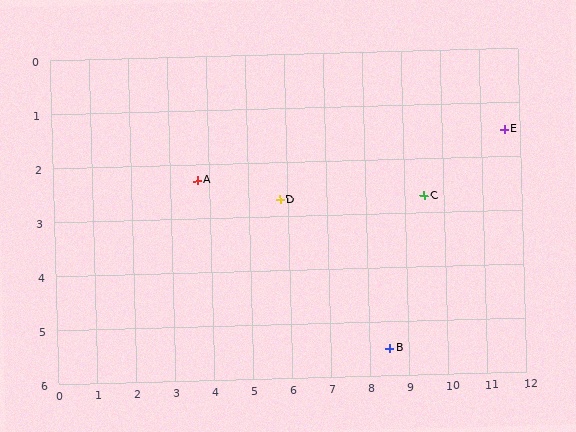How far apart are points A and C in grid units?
Points A and C are about 5.8 grid units apart.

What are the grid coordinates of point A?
Point A is at approximately (3.7, 2.3).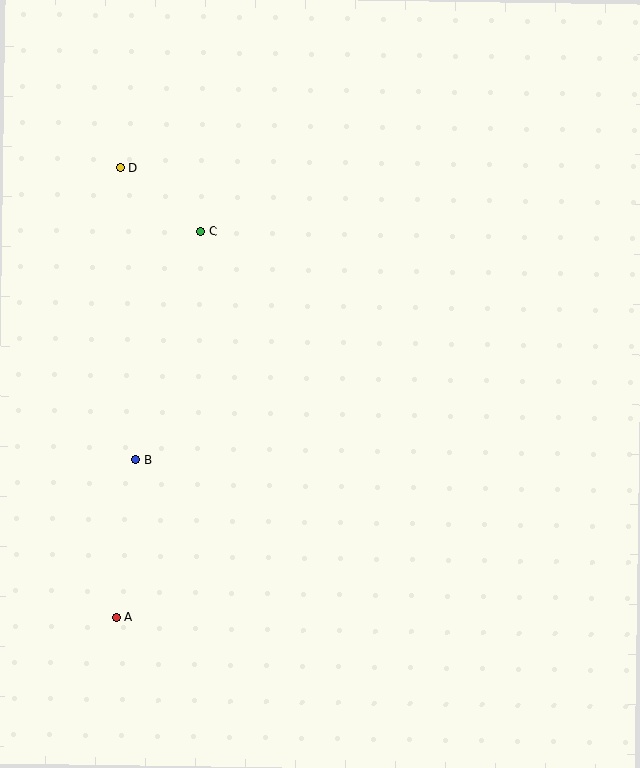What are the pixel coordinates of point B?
Point B is at (136, 460).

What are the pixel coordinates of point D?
Point D is at (120, 168).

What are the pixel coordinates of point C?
Point C is at (201, 232).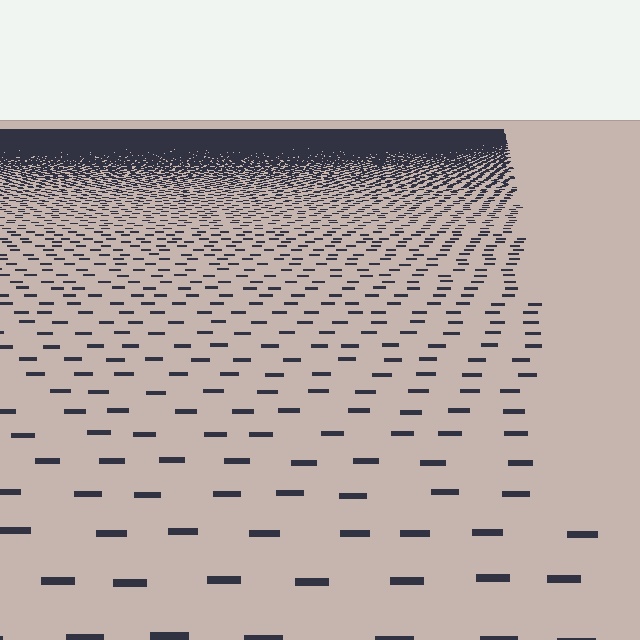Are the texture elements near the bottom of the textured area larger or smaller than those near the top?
Larger. Near the bottom, elements are closer to the viewer and appear at a bigger on-screen size.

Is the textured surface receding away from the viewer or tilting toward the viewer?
The surface is receding away from the viewer. Texture elements get smaller and denser toward the top.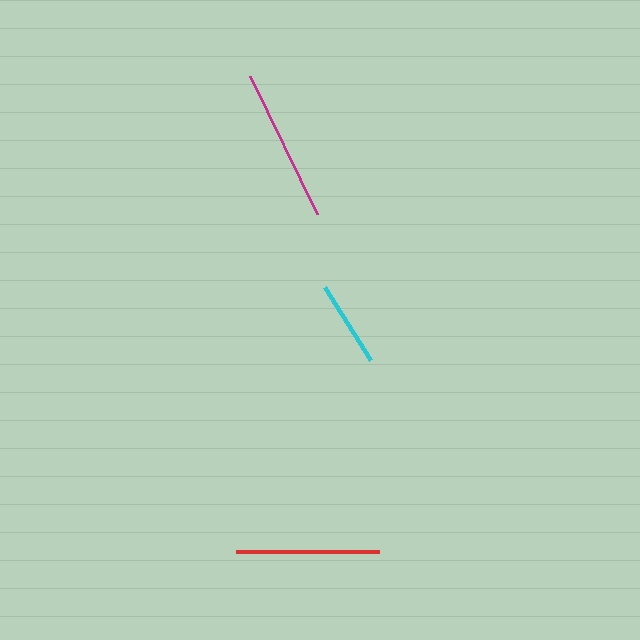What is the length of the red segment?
The red segment is approximately 143 pixels long.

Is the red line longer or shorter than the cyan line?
The red line is longer than the cyan line.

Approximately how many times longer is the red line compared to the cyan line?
The red line is approximately 1.7 times the length of the cyan line.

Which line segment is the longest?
The magenta line is the longest at approximately 153 pixels.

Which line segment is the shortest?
The cyan line is the shortest at approximately 87 pixels.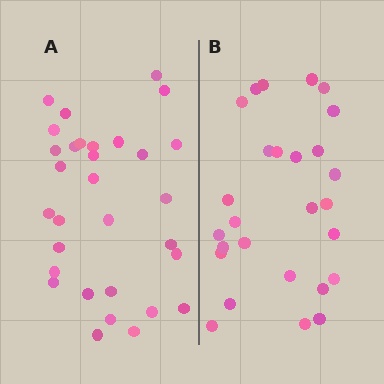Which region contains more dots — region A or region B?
Region A (the left region) has more dots.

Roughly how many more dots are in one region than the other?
Region A has about 4 more dots than region B.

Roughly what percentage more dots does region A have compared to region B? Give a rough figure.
About 15% more.